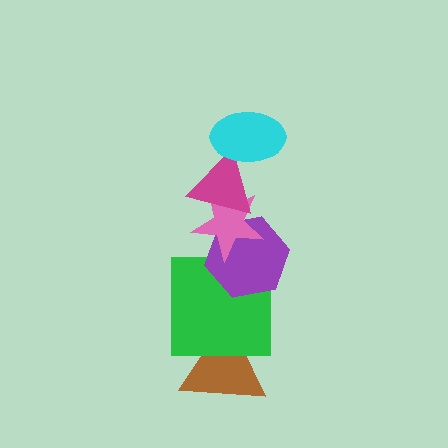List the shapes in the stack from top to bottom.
From top to bottom: the cyan ellipse, the magenta triangle, the pink star, the purple hexagon, the green square, the brown triangle.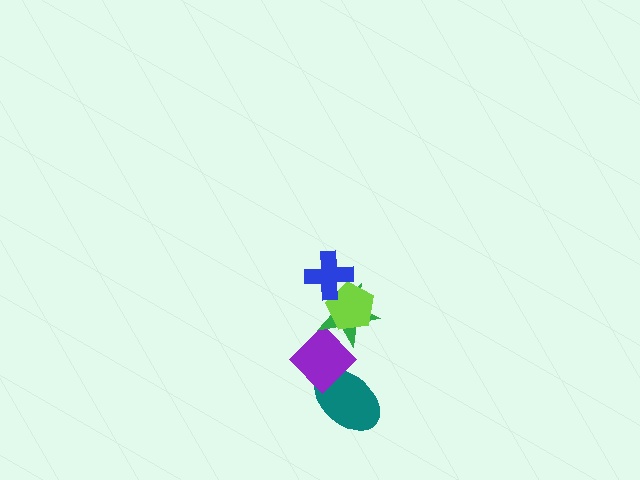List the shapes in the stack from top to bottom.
From top to bottom: the blue cross, the lime pentagon, the green star, the purple diamond, the teal ellipse.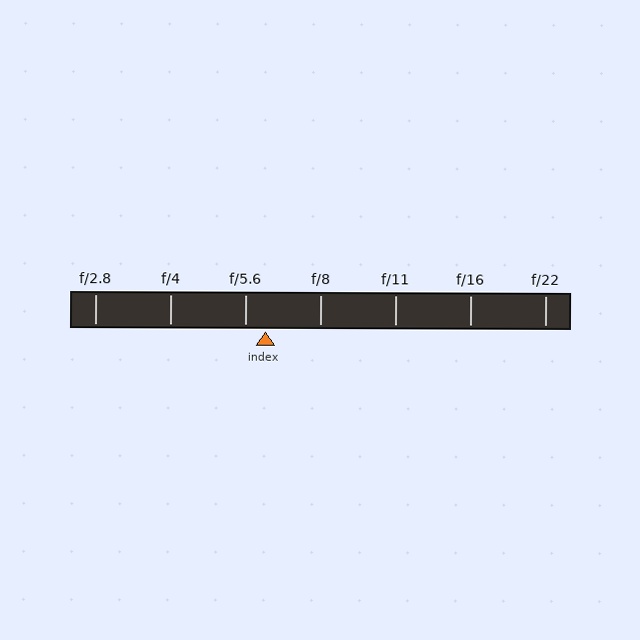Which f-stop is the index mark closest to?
The index mark is closest to f/5.6.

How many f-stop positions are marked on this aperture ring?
There are 7 f-stop positions marked.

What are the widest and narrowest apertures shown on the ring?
The widest aperture shown is f/2.8 and the narrowest is f/22.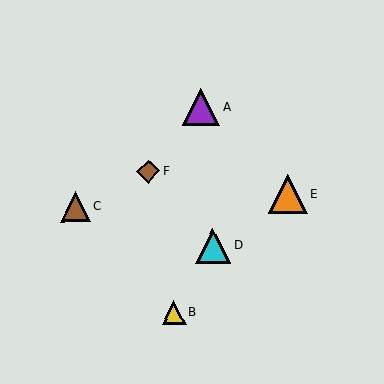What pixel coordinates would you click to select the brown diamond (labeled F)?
Click at (148, 171) to select the brown diamond F.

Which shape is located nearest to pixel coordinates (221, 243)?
The cyan triangle (labeled D) at (213, 246) is nearest to that location.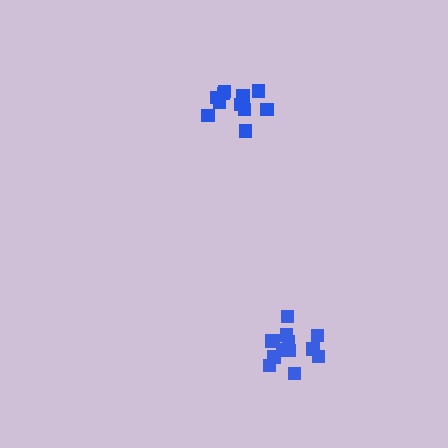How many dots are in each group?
Group 1: 12 dots, Group 2: 13 dots (25 total).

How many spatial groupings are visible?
There are 2 spatial groupings.